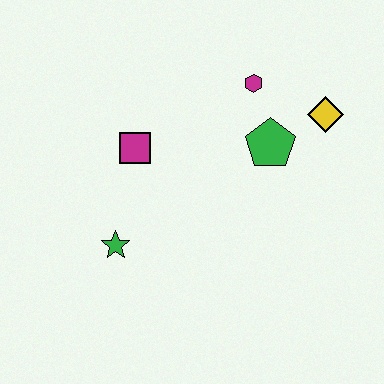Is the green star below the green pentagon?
Yes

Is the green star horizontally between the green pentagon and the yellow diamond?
No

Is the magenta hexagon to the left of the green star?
No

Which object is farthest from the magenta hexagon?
The green star is farthest from the magenta hexagon.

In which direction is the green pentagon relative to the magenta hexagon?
The green pentagon is below the magenta hexagon.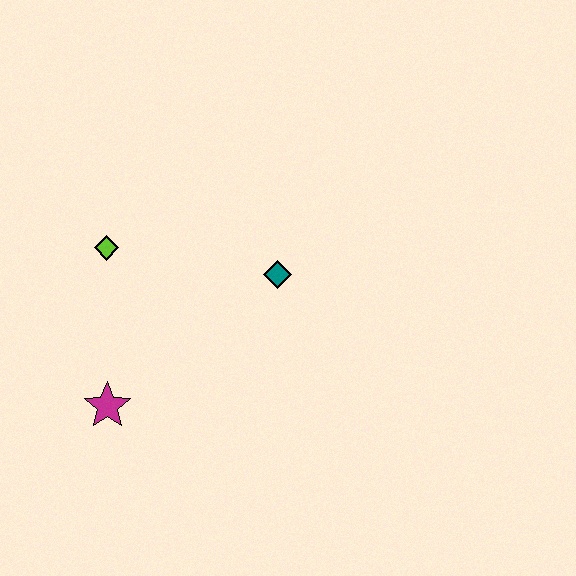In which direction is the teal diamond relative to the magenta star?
The teal diamond is to the right of the magenta star.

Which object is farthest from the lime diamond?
The teal diamond is farthest from the lime diamond.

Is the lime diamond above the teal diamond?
Yes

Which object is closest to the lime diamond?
The magenta star is closest to the lime diamond.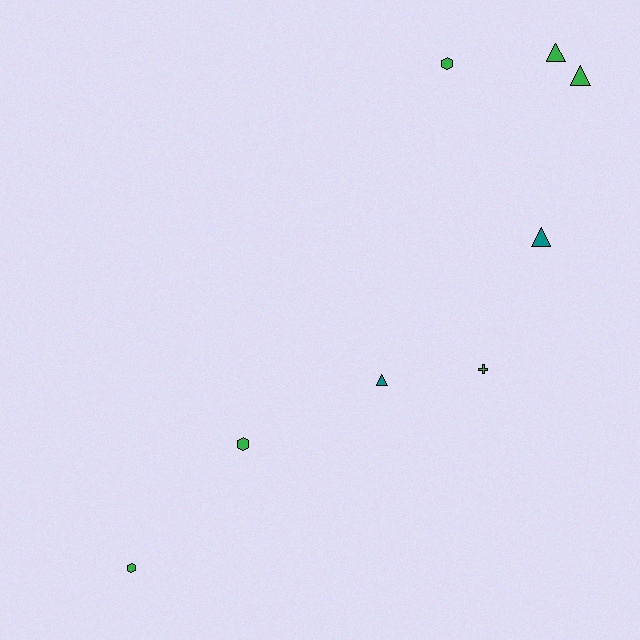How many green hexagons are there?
There are 3 green hexagons.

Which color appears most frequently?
Green, with 6 objects.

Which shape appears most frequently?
Triangle, with 4 objects.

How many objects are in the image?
There are 8 objects.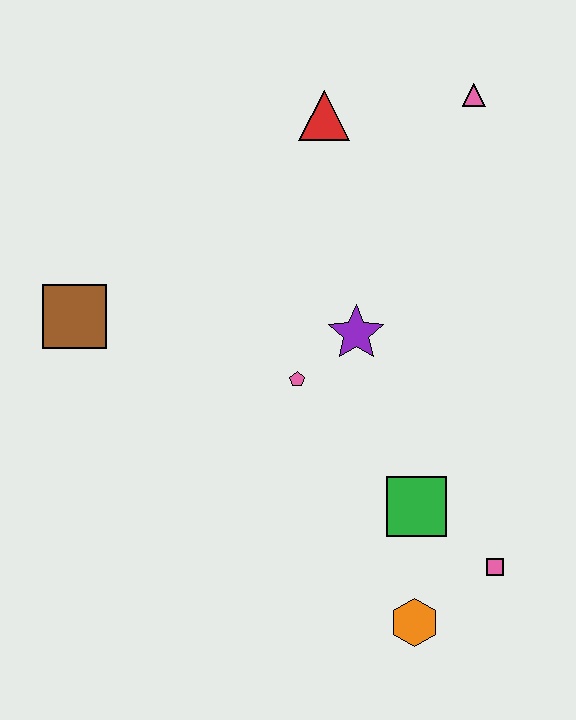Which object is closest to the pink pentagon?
The purple star is closest to the pink pentagon.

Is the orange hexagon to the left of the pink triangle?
Yes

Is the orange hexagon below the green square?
Yes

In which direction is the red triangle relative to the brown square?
The red triangle is to the right of the brown square.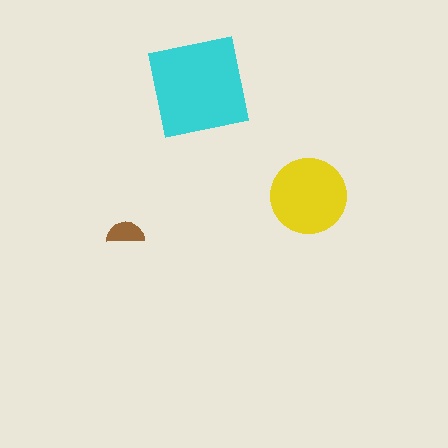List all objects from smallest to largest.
The brown semicircle, the yellow circle, the cyan square.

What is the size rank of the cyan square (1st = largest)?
1st.